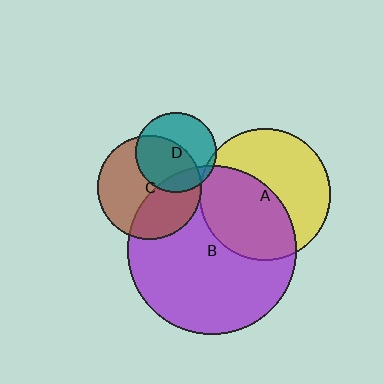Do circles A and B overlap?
Yes.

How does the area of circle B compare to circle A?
Approximately 1.6 times.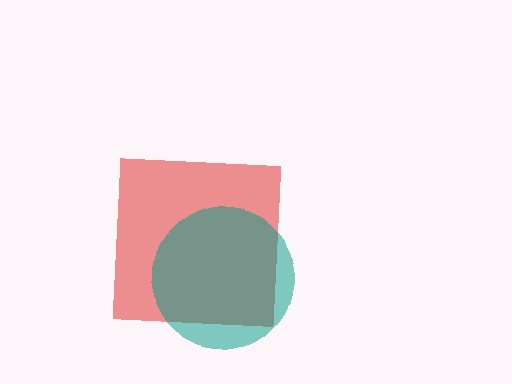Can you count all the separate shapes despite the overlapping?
Yes, there are 2 separate shapes.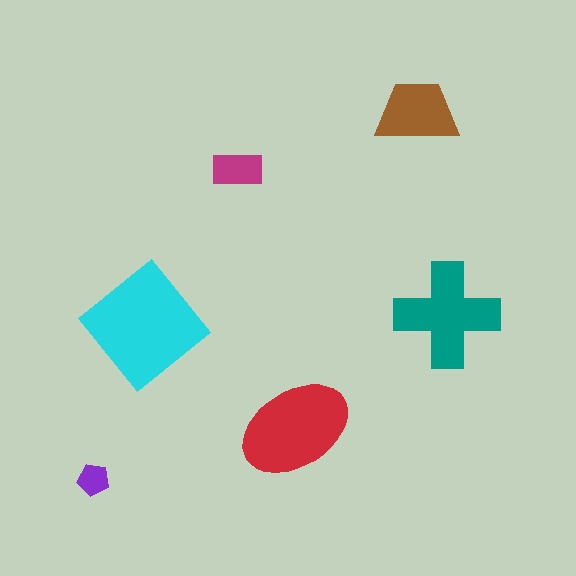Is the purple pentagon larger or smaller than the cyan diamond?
Smaller.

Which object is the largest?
The cyan diamond.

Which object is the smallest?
The purple pentagon.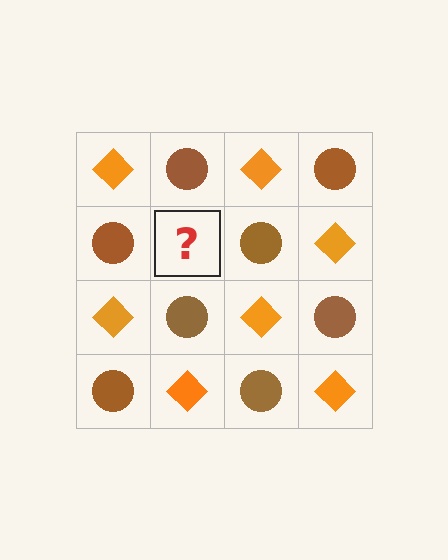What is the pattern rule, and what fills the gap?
The rule is that it alternates orange diamond and brown circle in a checkerboard pattern. The gap should be filled with an orange diamond.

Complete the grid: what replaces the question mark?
The question mark should be replaced with an orange diamond.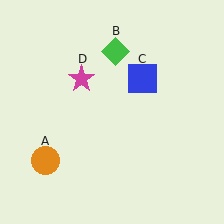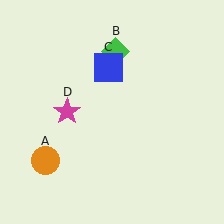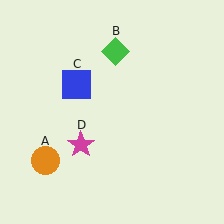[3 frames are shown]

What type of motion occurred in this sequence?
The blue square (object C), magenta star (object D) rotated counterclockwise around the center of the scene.